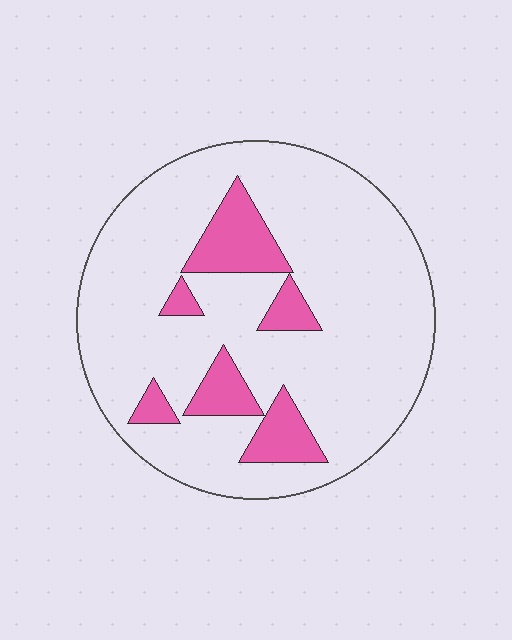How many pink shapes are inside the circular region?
6.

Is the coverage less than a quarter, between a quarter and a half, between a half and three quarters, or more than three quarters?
Less than a quarter.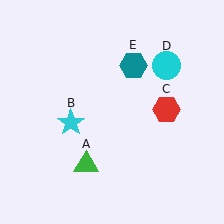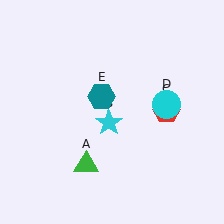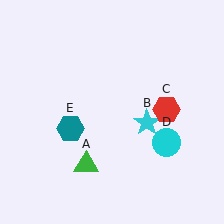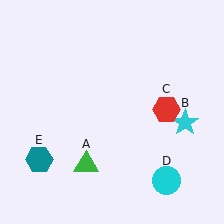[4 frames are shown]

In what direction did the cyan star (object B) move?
The cyan star (object B) moved right.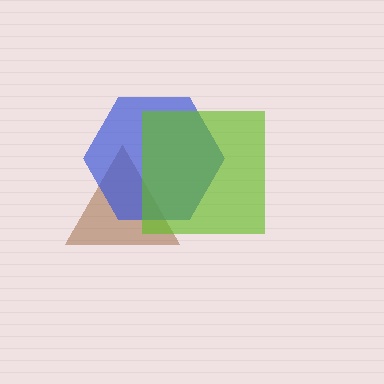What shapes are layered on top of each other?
The layered shapes are: a brown triangle, a blue hexagon, a lime square.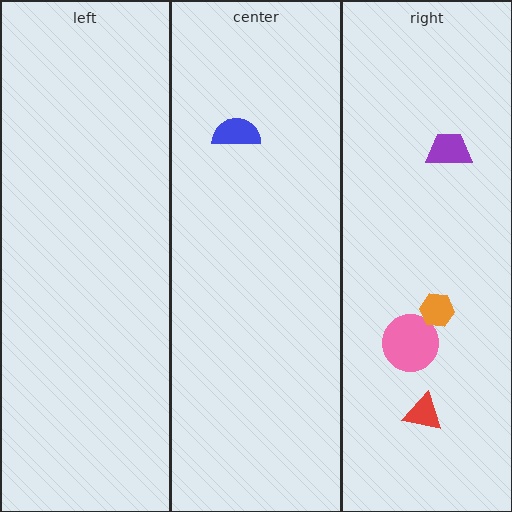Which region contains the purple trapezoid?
The right region.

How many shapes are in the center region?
1.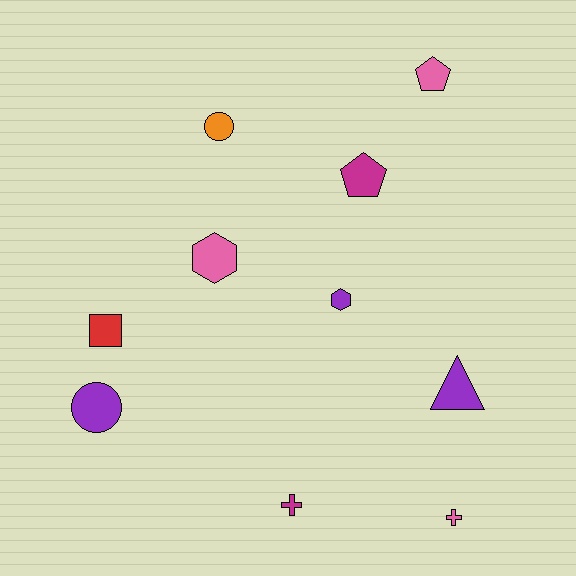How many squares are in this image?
There is 1 square.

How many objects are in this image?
There are 10 objects.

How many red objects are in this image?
There is 1 red object.